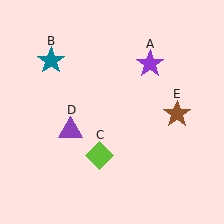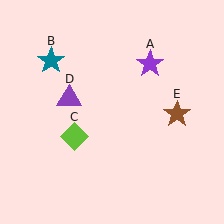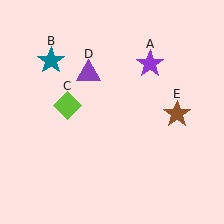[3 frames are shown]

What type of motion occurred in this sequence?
The lime diamond (object C), purple triangle (object D) rotated clockwise around the center of the scene.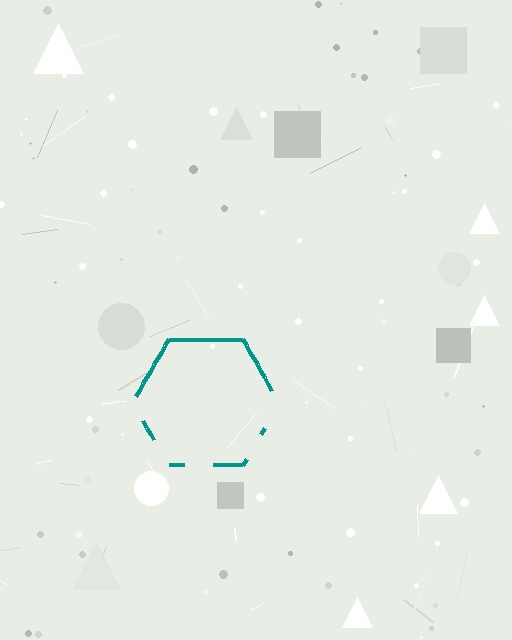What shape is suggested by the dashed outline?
The dashed outline suggests a hexagon.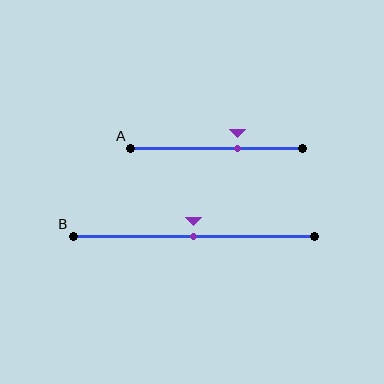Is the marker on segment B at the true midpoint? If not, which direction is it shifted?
Yes, the marker on segment B is at the true midpoint.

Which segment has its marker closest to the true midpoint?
Segment B has its marker closest to the true midpoint.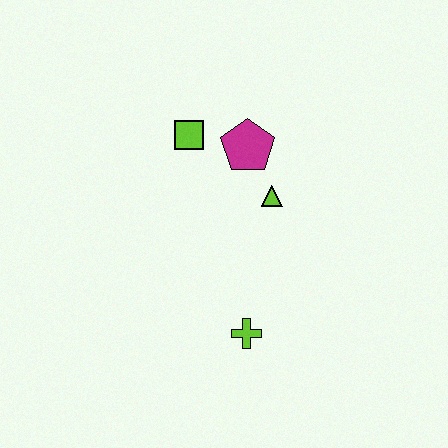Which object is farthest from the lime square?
The lime cross is farthest from the lime square.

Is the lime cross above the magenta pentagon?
No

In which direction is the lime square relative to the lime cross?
The lime square is above the lime cross.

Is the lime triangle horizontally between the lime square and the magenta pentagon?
No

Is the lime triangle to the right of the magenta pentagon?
Yes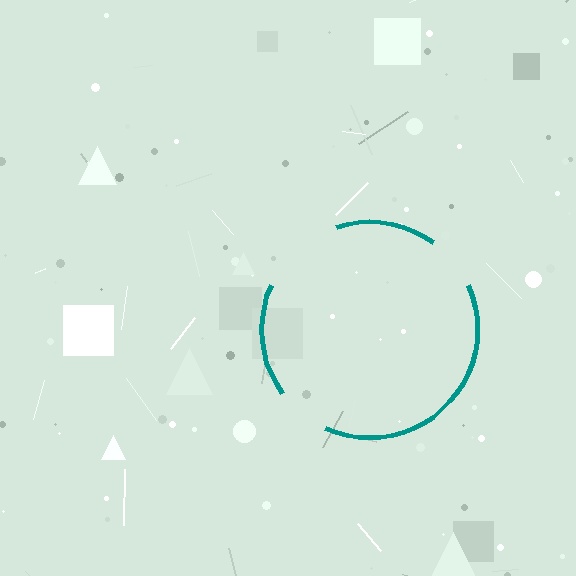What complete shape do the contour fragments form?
The contour fragments form a circle.